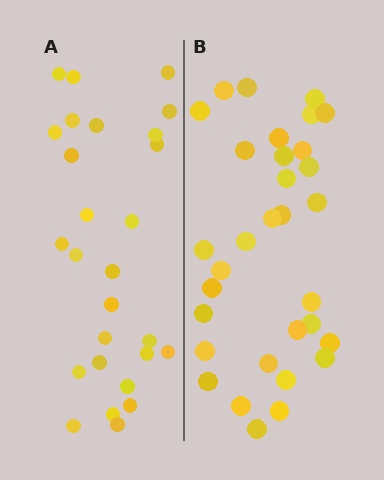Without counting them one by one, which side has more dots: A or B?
Region B (the right region) has more dots.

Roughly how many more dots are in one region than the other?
Region B has about 5 more dots than region A.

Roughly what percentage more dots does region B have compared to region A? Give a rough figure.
About 20% more.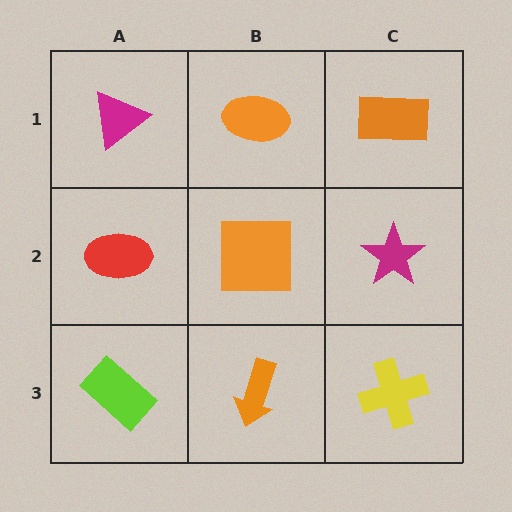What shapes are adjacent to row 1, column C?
A magenta star (row 2, column C), an orange ellipse (row 1, column B).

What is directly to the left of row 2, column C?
An orange square.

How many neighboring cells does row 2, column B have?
4.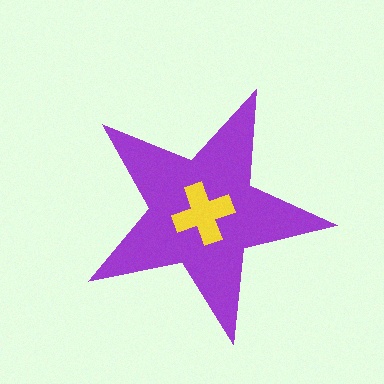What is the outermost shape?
The purple star.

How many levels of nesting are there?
2.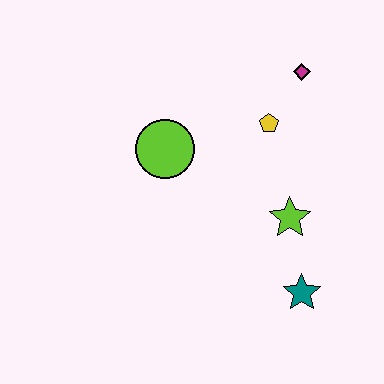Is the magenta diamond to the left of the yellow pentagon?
No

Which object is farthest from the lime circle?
The teal star is farthest from the lime circle.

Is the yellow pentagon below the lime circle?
No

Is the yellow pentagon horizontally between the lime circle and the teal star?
Yes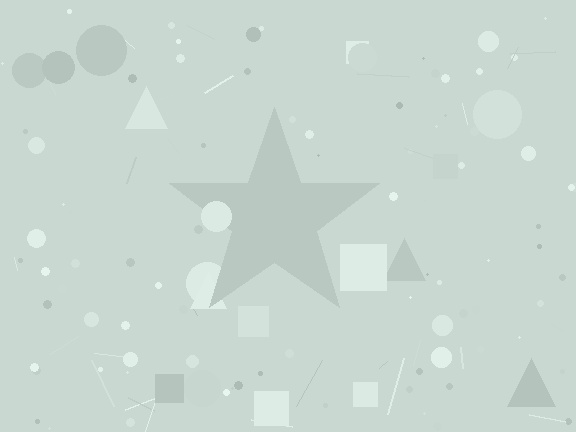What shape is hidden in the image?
A star is hidden in the image.